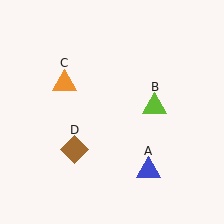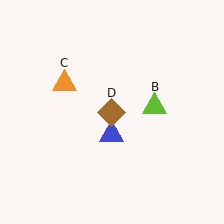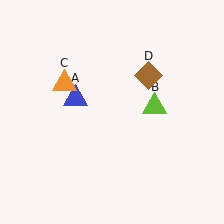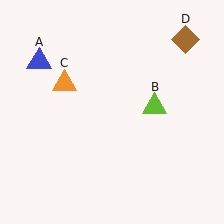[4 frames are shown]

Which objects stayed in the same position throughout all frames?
Lime triangle (object B) and orange triangle (object C) remained stationary.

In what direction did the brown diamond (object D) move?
The brown diamond (object D) moved up and to the right.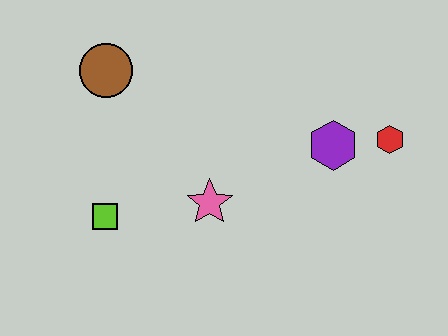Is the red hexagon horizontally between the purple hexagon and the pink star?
No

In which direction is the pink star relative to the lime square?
The pink star is to the right of the lime square.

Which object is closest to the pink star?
The lime square is closest to the pink star.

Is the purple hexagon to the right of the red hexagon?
No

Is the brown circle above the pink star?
Yes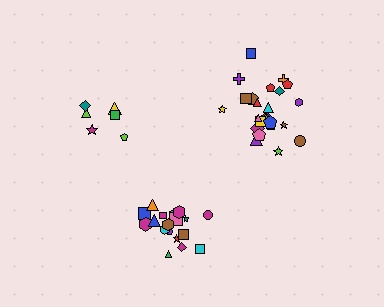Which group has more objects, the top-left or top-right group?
The top-right group.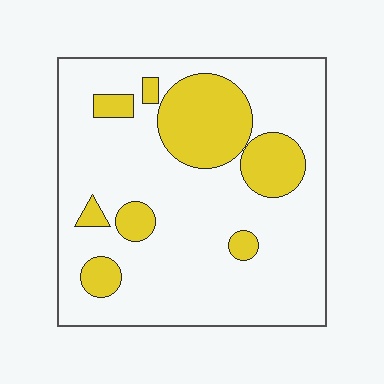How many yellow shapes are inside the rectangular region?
8.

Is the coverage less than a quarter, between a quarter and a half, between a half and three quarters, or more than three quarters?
Less than a quarter.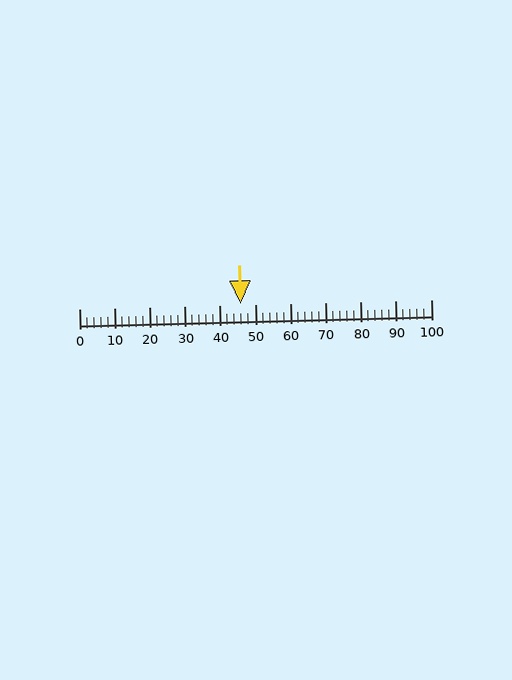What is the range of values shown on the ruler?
The ruler shows values from 0 to 100.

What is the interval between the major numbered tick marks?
The major tick marks are spaced 10 units apart.